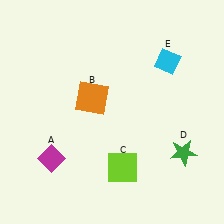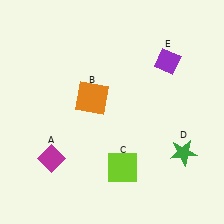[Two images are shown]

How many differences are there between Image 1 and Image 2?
There is 1 difference between the two images.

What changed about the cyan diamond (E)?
In Image 1, E is cyan. In Image 2, it changed to purple.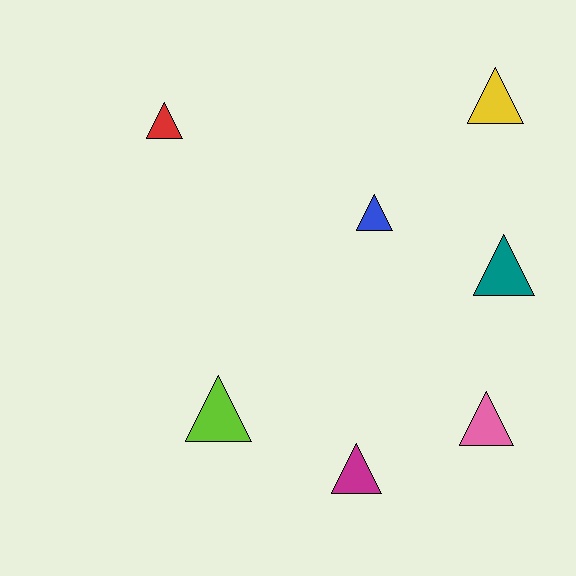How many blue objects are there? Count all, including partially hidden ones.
There is 1 blue object.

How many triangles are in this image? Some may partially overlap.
There are 7 triangles.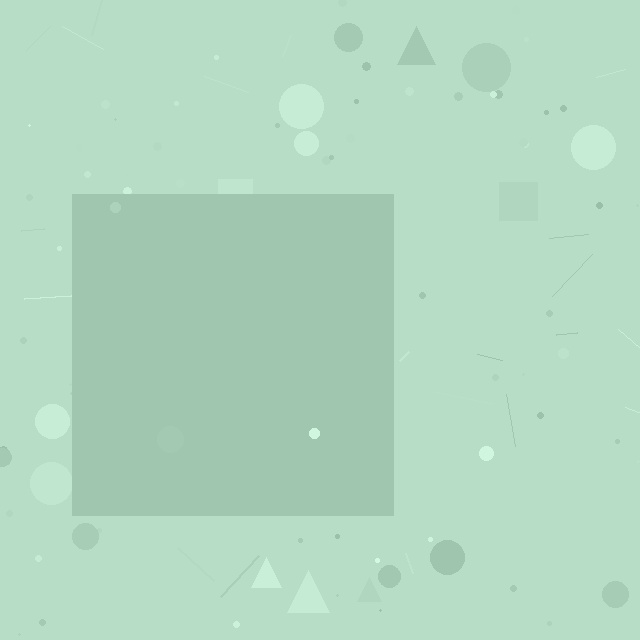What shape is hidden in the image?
A square is hidden in the image.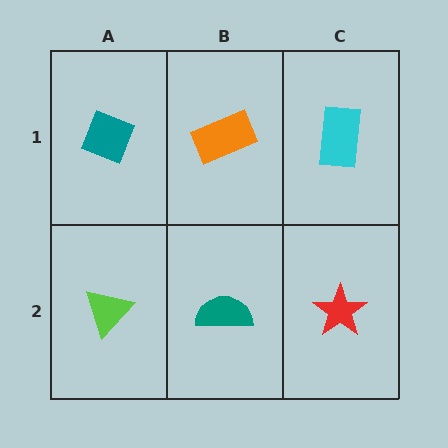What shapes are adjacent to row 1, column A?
A lime triangle (row 2, column A), an orange rectangle (row 1, column B).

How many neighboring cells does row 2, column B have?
3.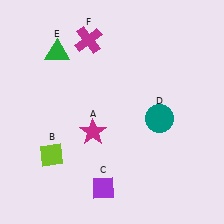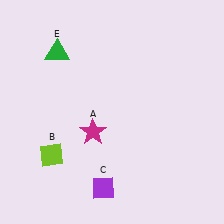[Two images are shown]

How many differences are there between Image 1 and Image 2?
There are 2 differences between the two images.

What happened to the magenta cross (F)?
The magenta cross (F) was removed in Image 2. It was in the top-left area of Image 1.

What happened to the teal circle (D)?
The teal circle (D) was removed in Image 2. It was in the bottom-right area of Image 1.